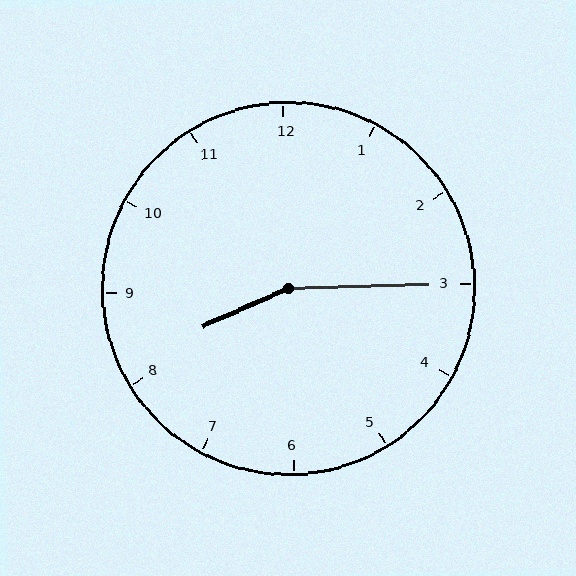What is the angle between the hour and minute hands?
Approximately 158 degrees.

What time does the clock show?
8:15.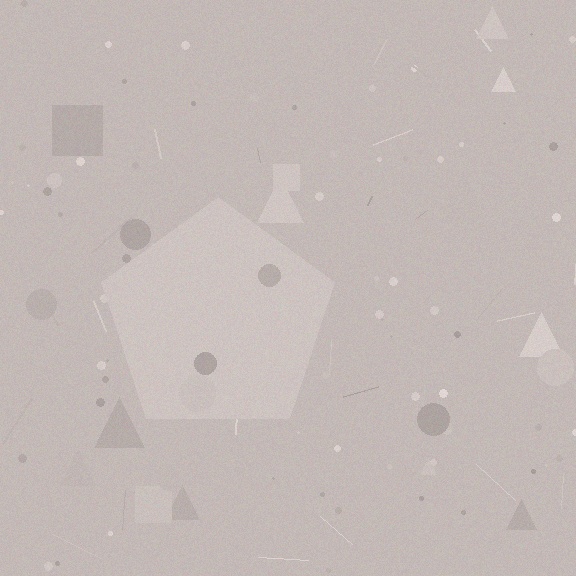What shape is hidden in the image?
A pentagon is hidden in the image.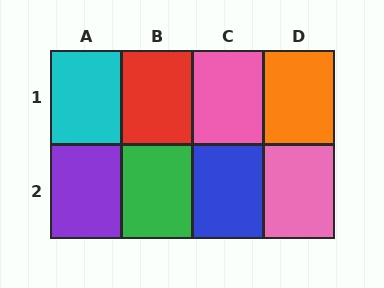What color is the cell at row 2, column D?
Pink.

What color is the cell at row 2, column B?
Green.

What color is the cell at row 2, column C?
Blue.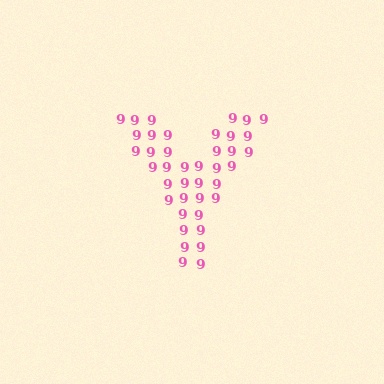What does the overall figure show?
The overall figure shows the letter Y.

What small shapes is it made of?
It is made of small digit 9's.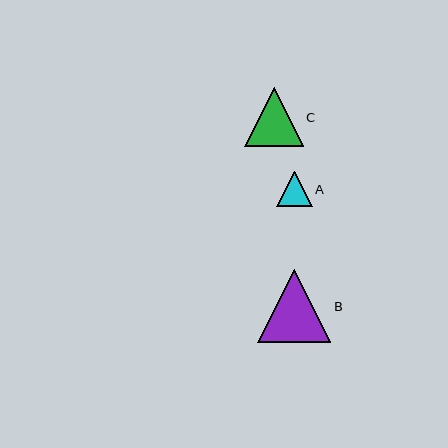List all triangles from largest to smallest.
From largest to smallest: B, C, A.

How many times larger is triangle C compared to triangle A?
Triangle C is approximately 1.6 times the size of triangle A.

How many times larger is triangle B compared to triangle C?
Triangle B is approximately 1.2 times the size of triangle C.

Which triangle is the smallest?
Triangle A is the smallest with a size of approximately 36 pixels.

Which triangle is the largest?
Triangle B is the largest with a size of approximately 73 pixels.